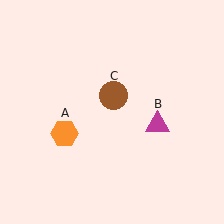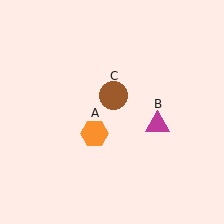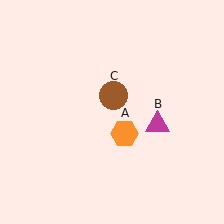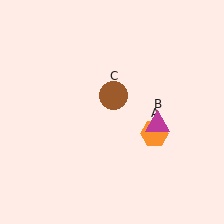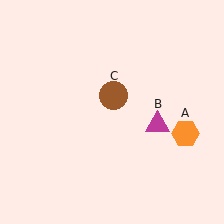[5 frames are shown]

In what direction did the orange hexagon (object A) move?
The orange hexagon (object A) moved right.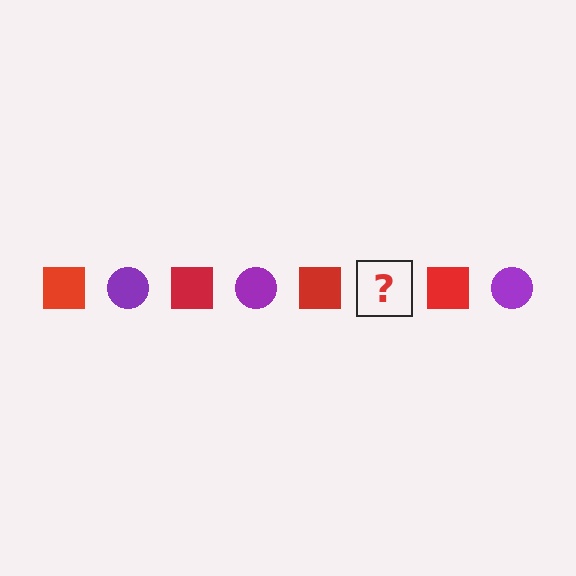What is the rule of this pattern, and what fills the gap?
The rule is that the pattern alternates between red square and purple circle. The gap should be filled with a purple circle.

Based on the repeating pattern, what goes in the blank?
The blank should be a purple circle.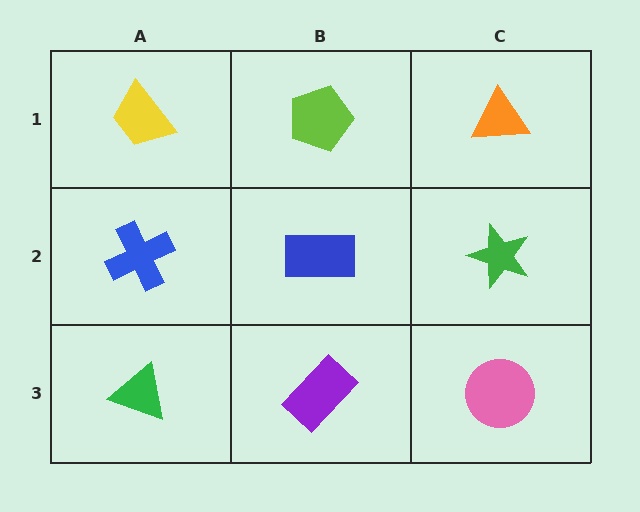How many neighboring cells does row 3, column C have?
2.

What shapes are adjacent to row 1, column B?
A blue rectangle (row 2, column B), a yellow trapezoid (row 1, column A), an orange triangle (row 1, column C).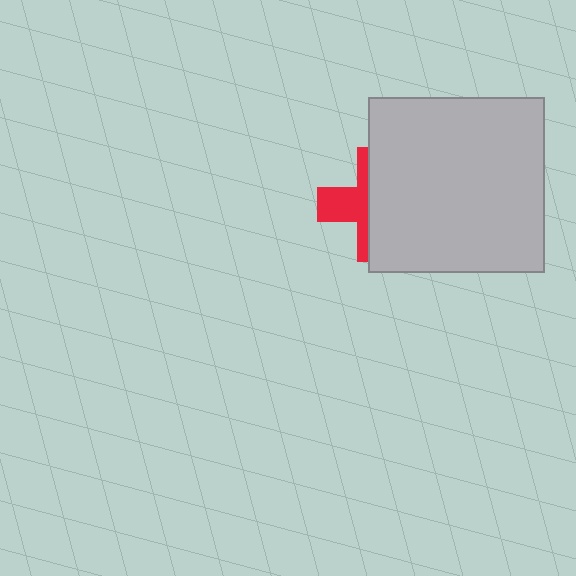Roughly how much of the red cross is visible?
A small part of it is visible (roughly 38%).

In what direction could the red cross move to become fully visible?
The red cross could move left. That would shift it out from behind the light gray square entirely.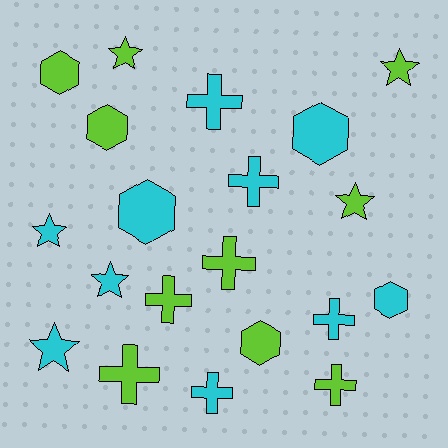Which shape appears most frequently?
Cross, with 8 objects.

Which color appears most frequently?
Lime, with 10 objects.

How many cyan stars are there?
There are 3 cyan stars.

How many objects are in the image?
There are 20 objects.